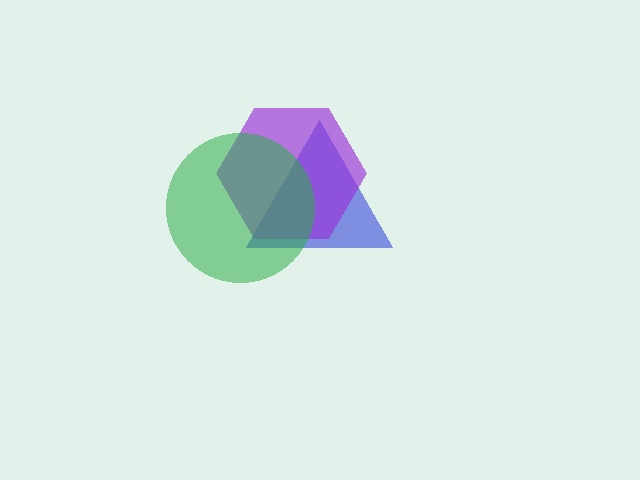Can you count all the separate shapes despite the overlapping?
Yes, there are 3 separate shapes.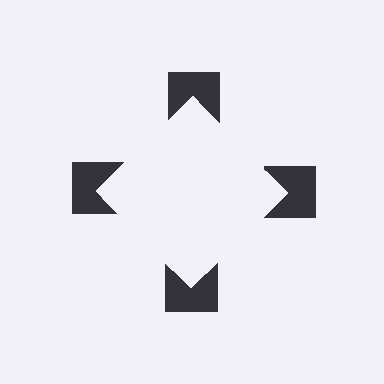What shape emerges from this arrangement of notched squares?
An illusory square — its edges are inferred from the aligned wedge cuts in the notched squares, not physically drawn.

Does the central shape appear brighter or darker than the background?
It typically appears slightly brighter than the background, even though no actual brightness change is drawn.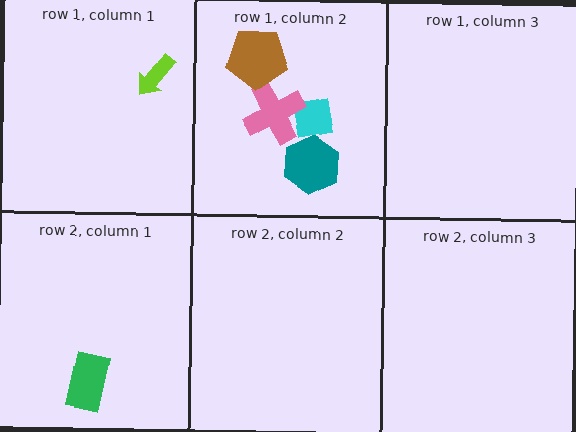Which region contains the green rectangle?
The row 2, column 1 region.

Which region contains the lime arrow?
The row 1, column 1 region.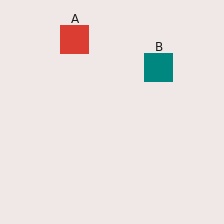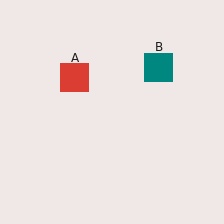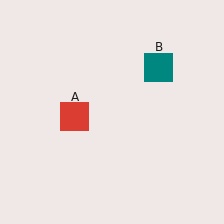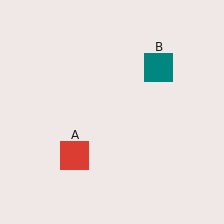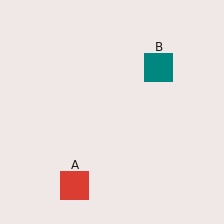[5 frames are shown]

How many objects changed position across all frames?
1 object changed position: red square (object A).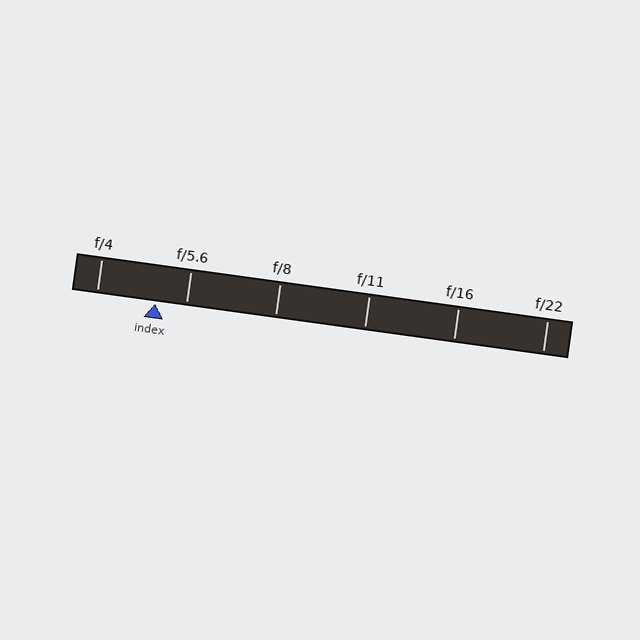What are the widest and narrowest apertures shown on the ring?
The widest aperture shown is f/4 and the narrowest is f/22.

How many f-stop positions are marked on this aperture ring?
There are 6 f-stop positions marked.